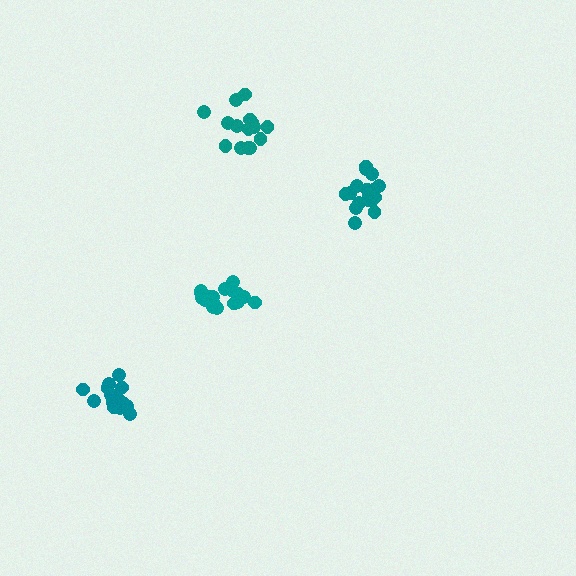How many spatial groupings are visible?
There are 4 spatial groupings.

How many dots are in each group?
Group 1: 17 dots, Group 2: 17 dots, Group 3: 17 dots, Group 4: 15 dots (66 total).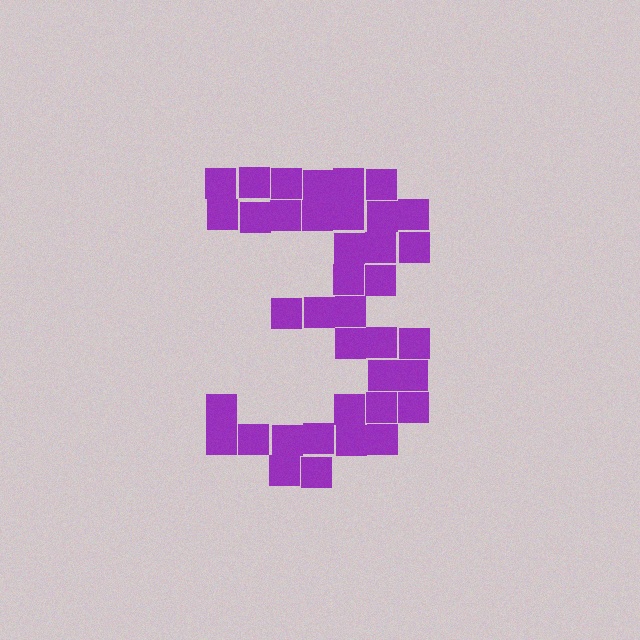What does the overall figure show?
The overall figure shows the digit 3.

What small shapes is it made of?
It is made of small squares.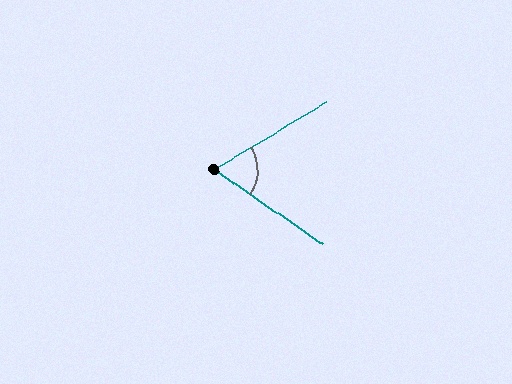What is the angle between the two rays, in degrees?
Approximately 65 degrees.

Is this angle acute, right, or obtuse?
It is acute.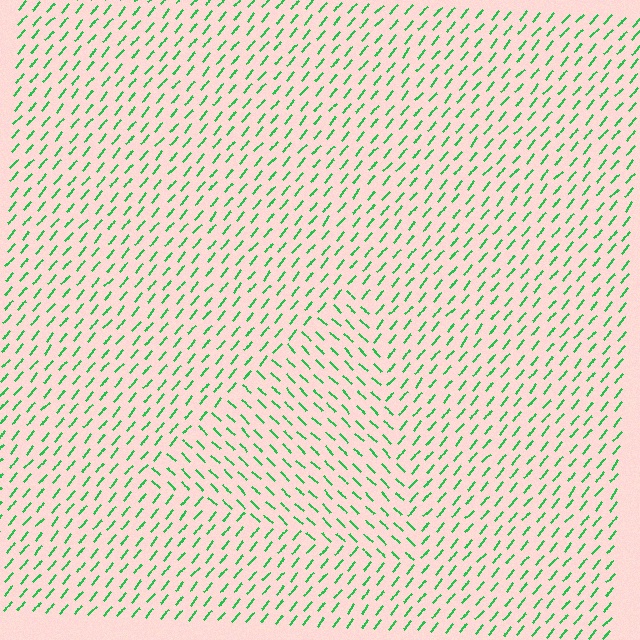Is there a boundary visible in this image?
Yes, there is a texture boundary formed by a change in line orientation.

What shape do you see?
I see a triangle.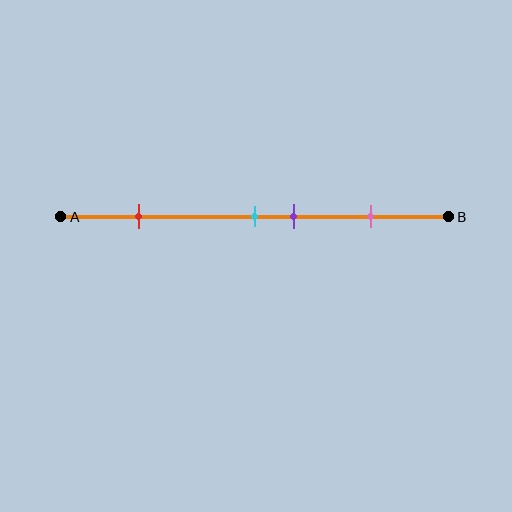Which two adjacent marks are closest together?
The cyan and purple marks are the closest adjacent pair.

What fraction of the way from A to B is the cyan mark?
The cyan mark is approximately 50% (0.5) of the way from A to B.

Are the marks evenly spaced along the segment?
No, the marks are not evenly spaced.